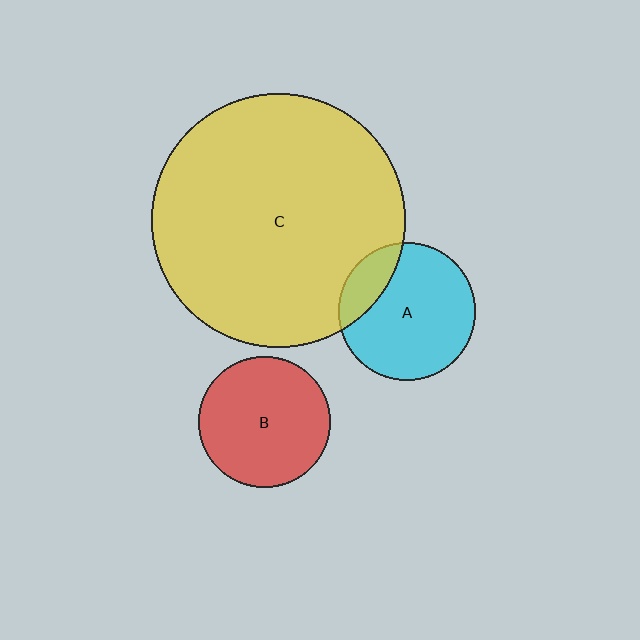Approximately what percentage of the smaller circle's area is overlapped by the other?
Approximately 20%.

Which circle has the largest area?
Circle C (yellow).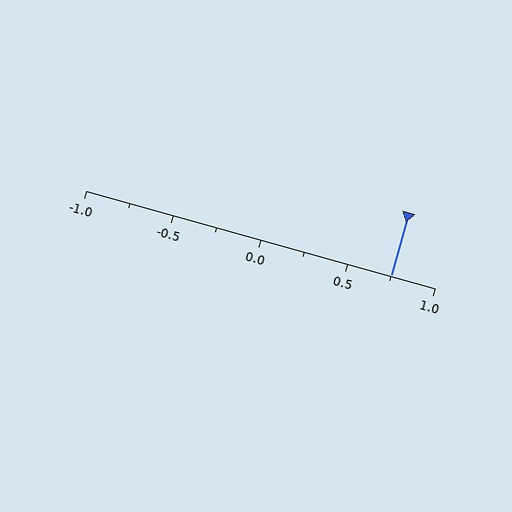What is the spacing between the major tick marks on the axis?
The major ticks are spaced 0.5 apart.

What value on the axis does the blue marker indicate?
The marker indicates approximately 0.75.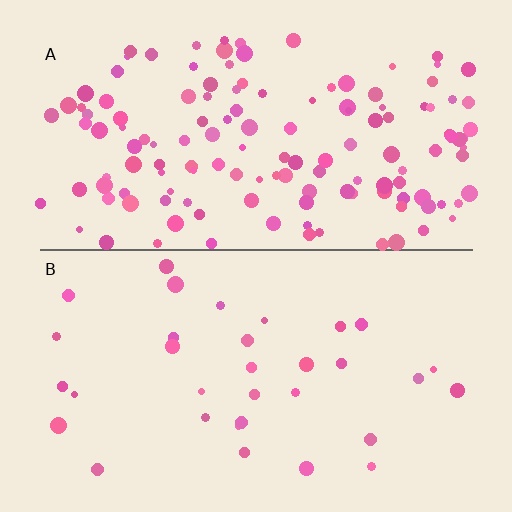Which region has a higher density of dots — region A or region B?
A (the top).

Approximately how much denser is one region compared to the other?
Approximately 4.0× — region A over region B.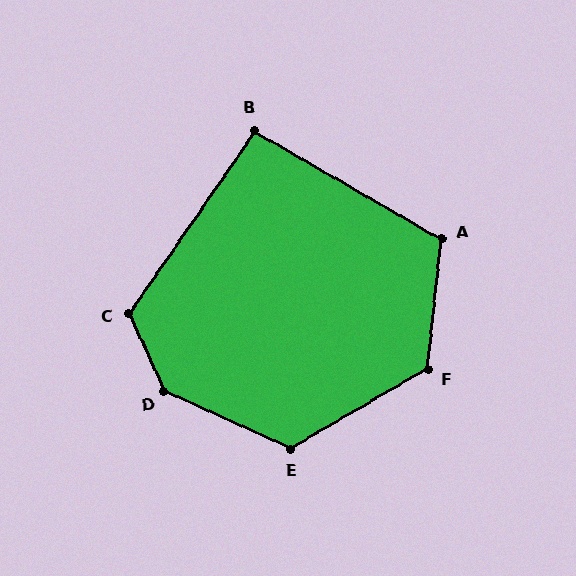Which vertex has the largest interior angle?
D, at approximately 139 degrees.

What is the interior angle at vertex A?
Approximately 114 degrees (obtuse).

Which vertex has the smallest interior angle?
B, at approximately 94 degrees.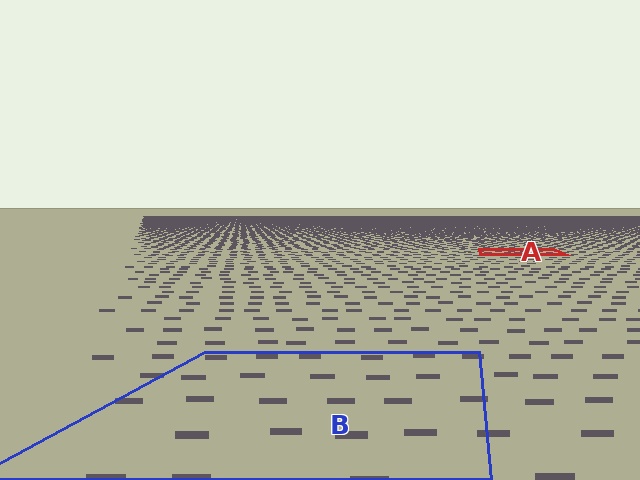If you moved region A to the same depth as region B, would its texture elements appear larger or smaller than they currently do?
They would appear larger. At a closer depth, the same texture elements are projected at a bigger on-screen size.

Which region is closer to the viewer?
Region B is closer. The texture elements there are larger and more spread out.